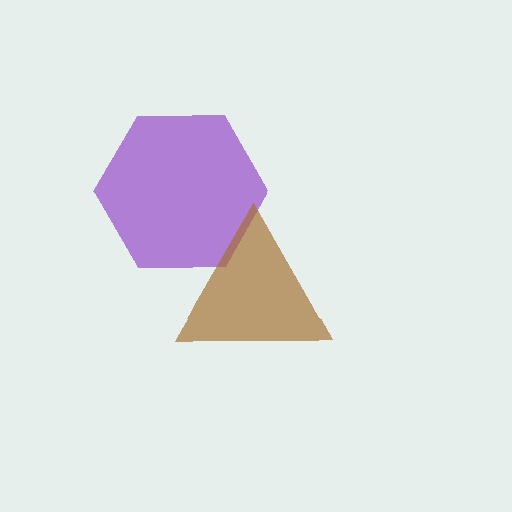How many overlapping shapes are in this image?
There are 2 overlapping shapes in the image.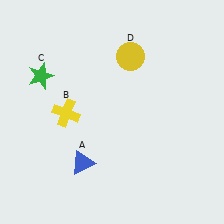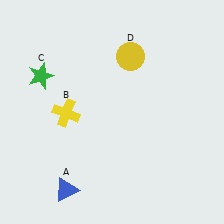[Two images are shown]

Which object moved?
The blue triangle (A) moved down.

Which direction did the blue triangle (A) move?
The blue triangle (A) moved down.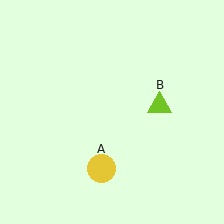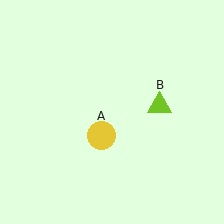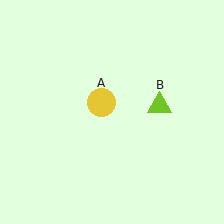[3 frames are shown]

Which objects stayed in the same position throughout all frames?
Lime triangle (object B) remained stationary.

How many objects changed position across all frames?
1 object changed position: yellow circle (object A).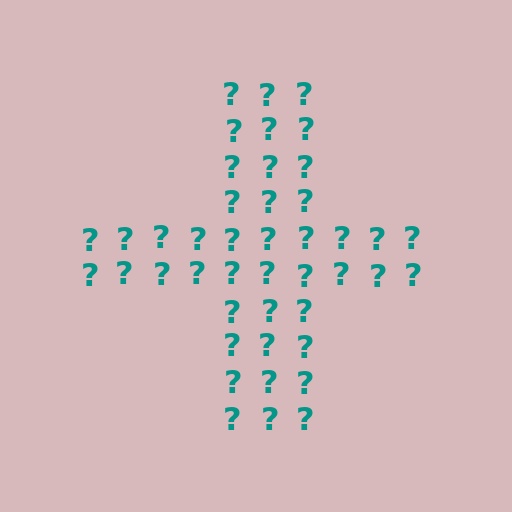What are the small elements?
The small elements are question marks.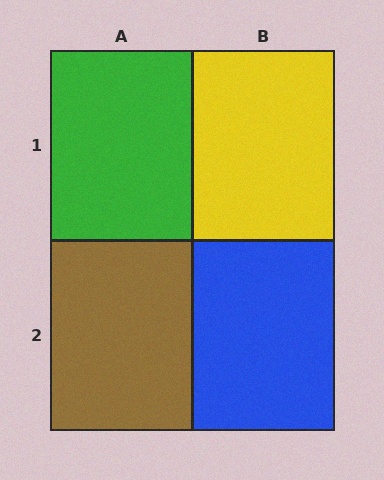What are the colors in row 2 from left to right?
Brown, blue.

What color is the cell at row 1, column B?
Yellow.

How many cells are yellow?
1 cell is yellow.